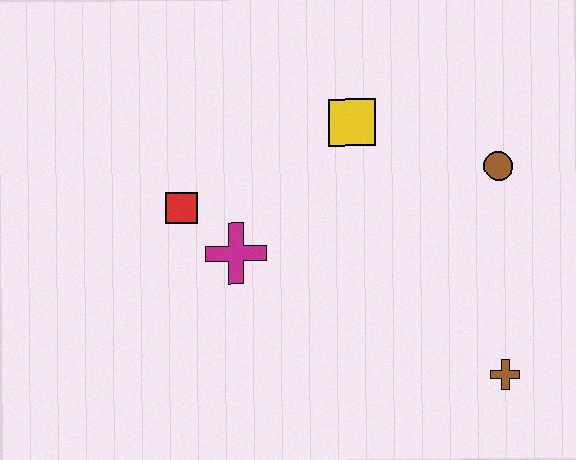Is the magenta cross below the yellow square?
Yes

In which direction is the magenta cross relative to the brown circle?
The magenta cross is to the left of the brown circle.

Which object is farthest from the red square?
The brown cross is farthest from the red square.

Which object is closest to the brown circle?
The yellow square is closest to the brown circle.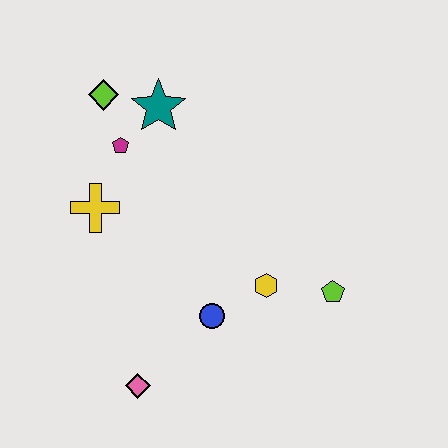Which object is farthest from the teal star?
The pink diamond is farthest from the teal star.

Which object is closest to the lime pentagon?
The yellow hexagon is closest to the lime pentagon.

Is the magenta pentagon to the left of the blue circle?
Yes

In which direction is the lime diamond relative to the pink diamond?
The lime diamond is above the pink diamond.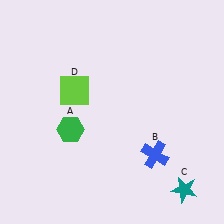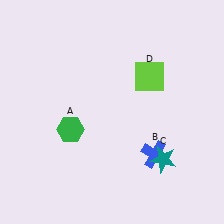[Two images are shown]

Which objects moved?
The objects that moved are: the teal star (C), the lime square (D).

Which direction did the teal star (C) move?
The teal star (C) moved up.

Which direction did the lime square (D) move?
The lime square (D) moved right.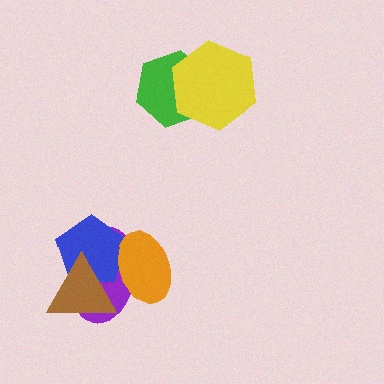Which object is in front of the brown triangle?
The orange ellipse is in front of the brown triangle.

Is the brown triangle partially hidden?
Yes, it is partially covered by another shape.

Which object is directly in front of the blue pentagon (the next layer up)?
The brown triangle is directly in front of the blue pentagon.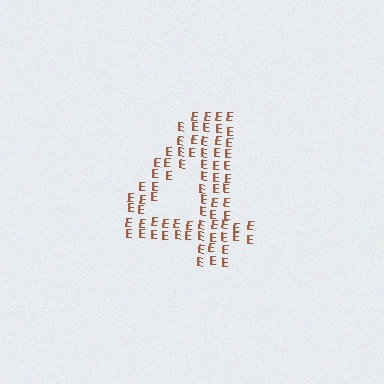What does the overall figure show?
The overall figure shows the digit 4.